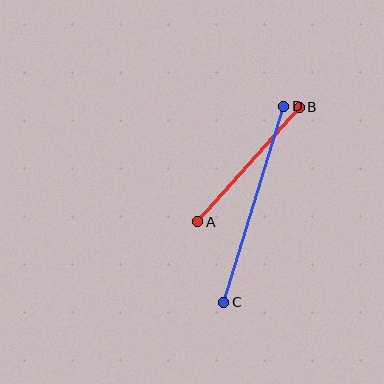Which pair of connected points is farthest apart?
Points C and D are farthest apart.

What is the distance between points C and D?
The distance is approximately 205 pixels.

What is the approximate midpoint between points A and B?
The midpoint is at approximately (248, 165) pixels.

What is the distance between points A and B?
The distance is approximately 153 pixels.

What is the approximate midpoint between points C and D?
The midpoint is at approximately (254, 204) pixels.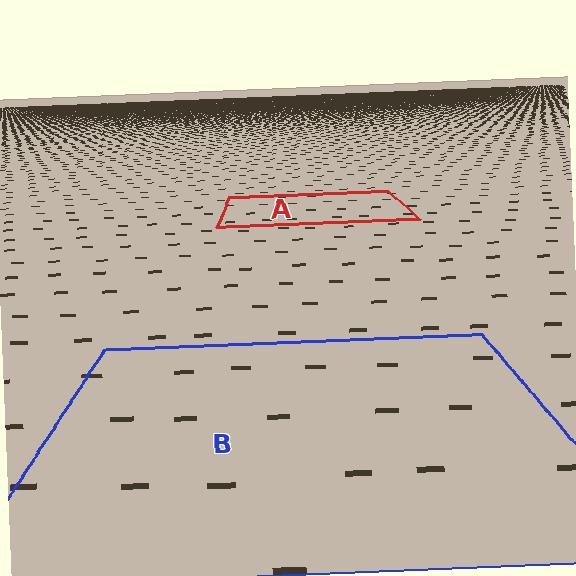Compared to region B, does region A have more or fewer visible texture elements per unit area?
Region A has more texture elements per unit area — they are packed more densely because it is farther away.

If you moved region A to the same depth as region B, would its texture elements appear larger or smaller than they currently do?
They would appear larger. At a closer depth, the same texture elements are projected at a bigger on-screen size.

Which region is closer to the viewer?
Region B is closer. The texture elements there are larger and more spread out.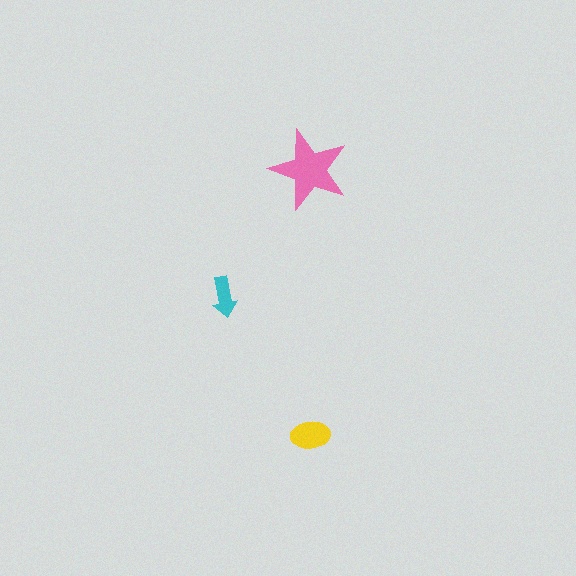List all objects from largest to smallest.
The pink star, the yellow ellipse, the cyan arrow.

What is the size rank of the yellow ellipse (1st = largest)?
2nd.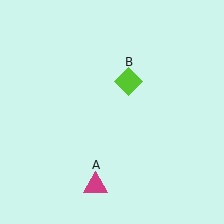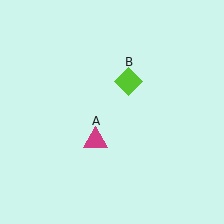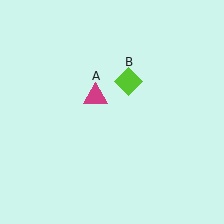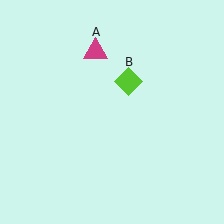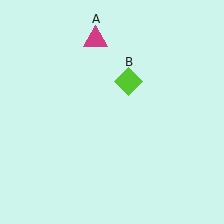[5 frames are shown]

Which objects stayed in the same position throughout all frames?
Lime diamond (object B) remained stationary.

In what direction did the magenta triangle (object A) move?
The magenta triangle (object A) moved up.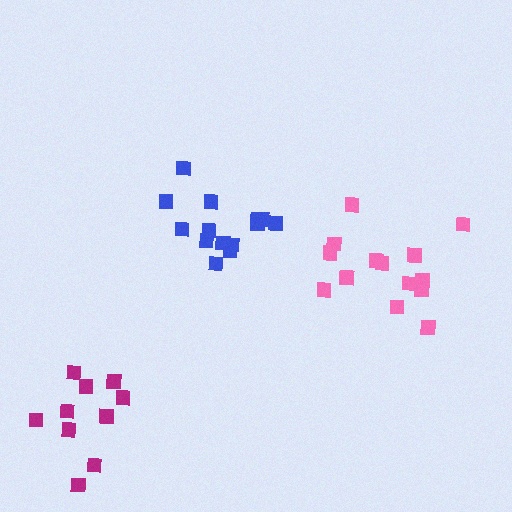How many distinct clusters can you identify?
There are 3 distinct clusters.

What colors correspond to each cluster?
The clusters are colored: pink, blue, magenta.